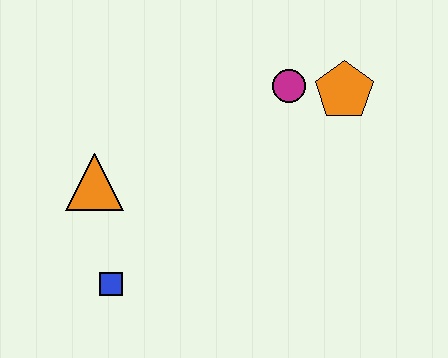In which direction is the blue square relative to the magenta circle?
The blue square is below the magenta circle.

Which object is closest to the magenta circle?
The orange pentagon is closest to the magenta circle.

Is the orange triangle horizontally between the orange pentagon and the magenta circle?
No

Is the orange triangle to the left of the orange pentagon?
Yes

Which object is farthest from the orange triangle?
The orange pentagon is farthest from the orange triangle.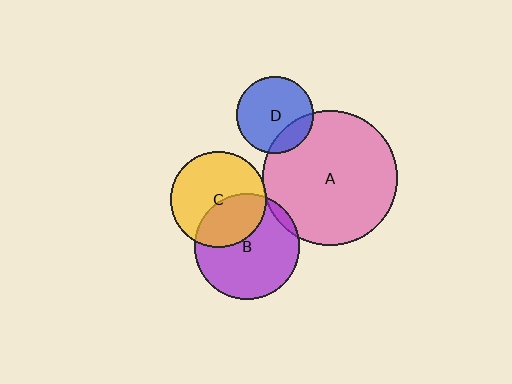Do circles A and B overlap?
Yes.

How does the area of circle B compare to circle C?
Approximately 1.2 times.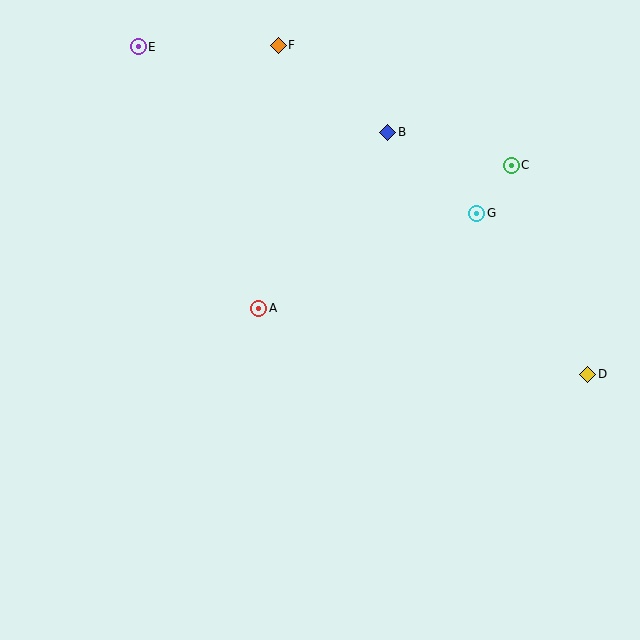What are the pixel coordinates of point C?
Point C is at (511, 165).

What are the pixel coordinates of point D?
Point D is at (588, 374).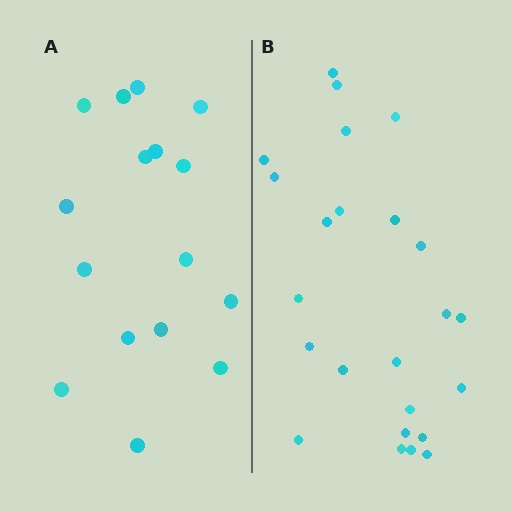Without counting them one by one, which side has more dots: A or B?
Region B (the right region) has more dots.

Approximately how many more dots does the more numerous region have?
Region B has roughly 8 or so more dots than region A.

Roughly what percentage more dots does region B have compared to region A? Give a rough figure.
About 50% more.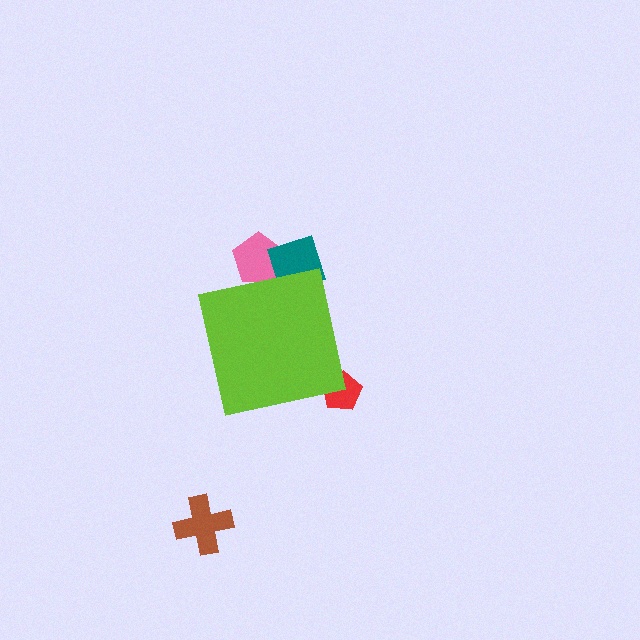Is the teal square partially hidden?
Yes, the teal square is partially hidden behind the lime square.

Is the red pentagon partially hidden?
Yes, the red pentagon is partially hidden behind the lime square.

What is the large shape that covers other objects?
A lime square.